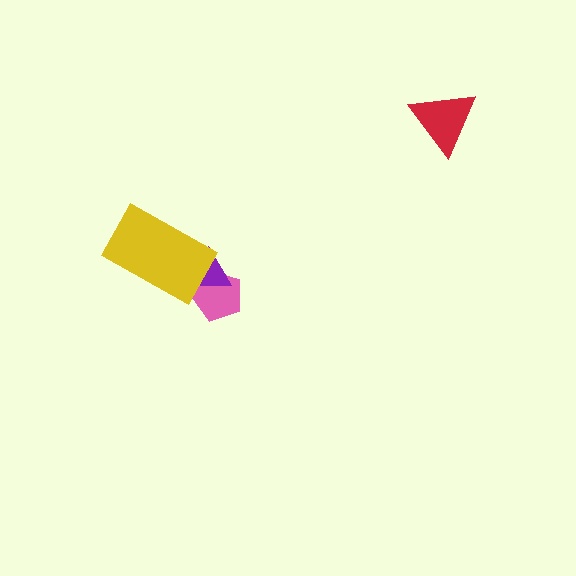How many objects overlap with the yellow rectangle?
1 object overlaps with the yellow rectangle.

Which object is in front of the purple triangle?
The yellow rectangle is in front of the purple triangle.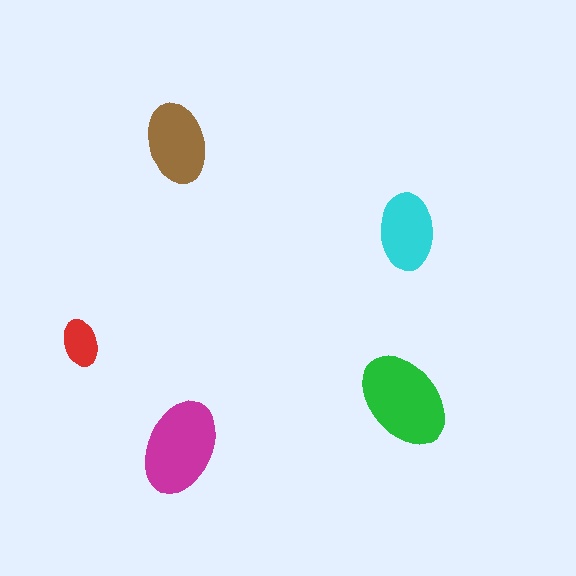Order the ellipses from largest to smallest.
the green one, the magenta one, the brown one, the cyan one, the red one.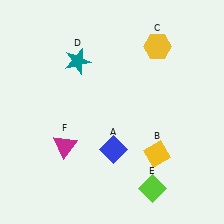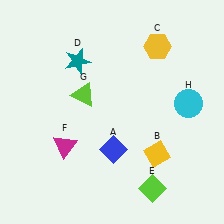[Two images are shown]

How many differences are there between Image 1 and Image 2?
There are 2 differences between the two images.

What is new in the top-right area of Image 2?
A cyan circle (H) was added in the top-right area of Image 2.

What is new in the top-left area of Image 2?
A lime triangle (G) was added in the top-left area of Image 2.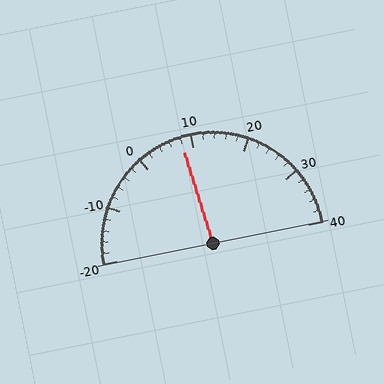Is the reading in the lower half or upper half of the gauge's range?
The reading is in the lower half of the range (-20 to 40).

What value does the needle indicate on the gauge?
The needle indicates approximately 8.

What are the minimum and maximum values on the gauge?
The gauge ranges from -20 to 40.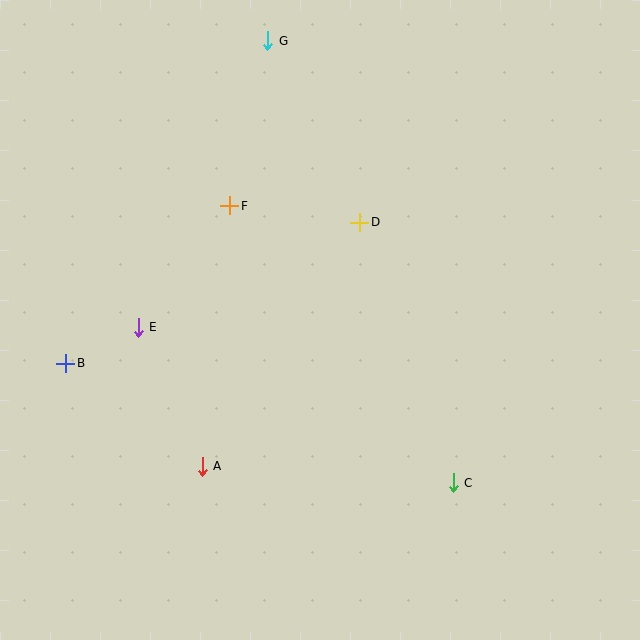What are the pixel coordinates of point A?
Point A is at (202, 466).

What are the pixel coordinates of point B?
Point B is at (66, 363).